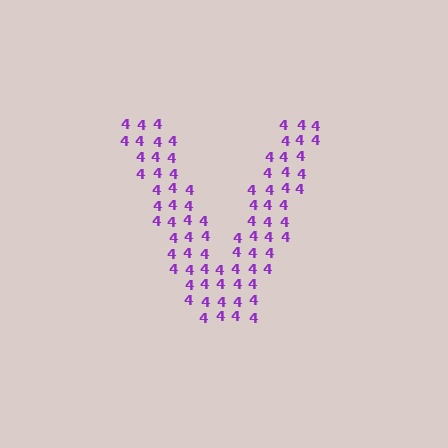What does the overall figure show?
The overall figure shows the letter V.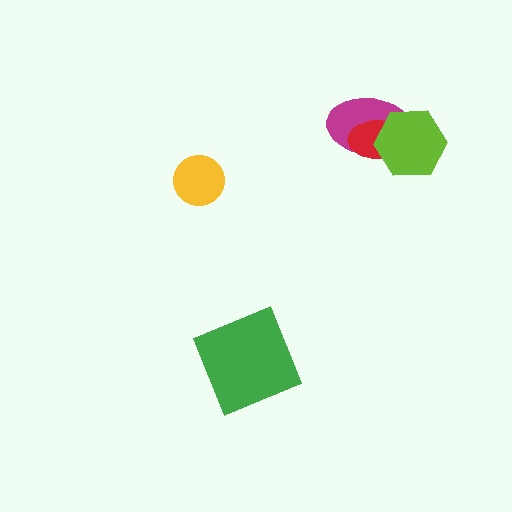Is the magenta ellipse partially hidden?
Yes, it is partially covered by another shape.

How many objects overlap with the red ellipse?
2 objects overlap with the red ellipse.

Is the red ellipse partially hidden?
Yes, it is partially covered by another shape.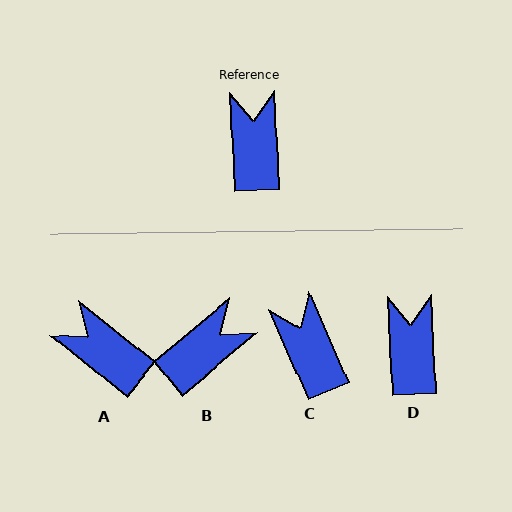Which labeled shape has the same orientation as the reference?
D.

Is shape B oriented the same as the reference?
No, it is off by about 53 degrees.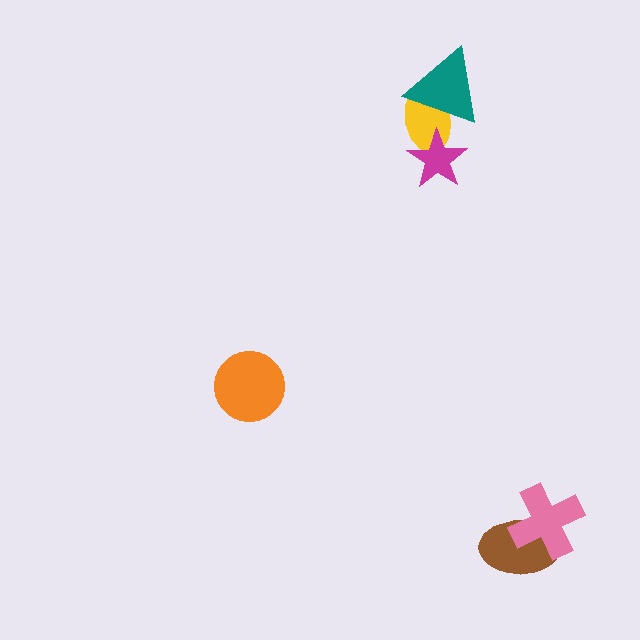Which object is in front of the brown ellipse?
The pink cross is in front of the brown ellipse.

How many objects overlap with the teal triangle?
1 object overlaps with the teal triangle.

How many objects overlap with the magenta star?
1 object overlaps with the magenta star.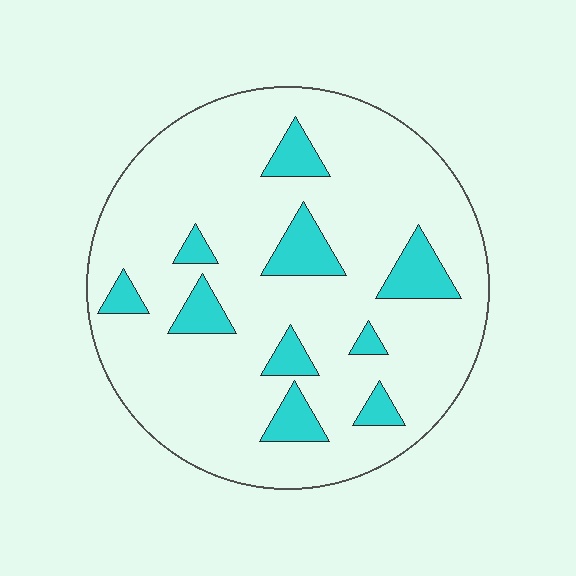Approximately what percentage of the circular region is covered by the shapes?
Approximately 15%.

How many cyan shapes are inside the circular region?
10.